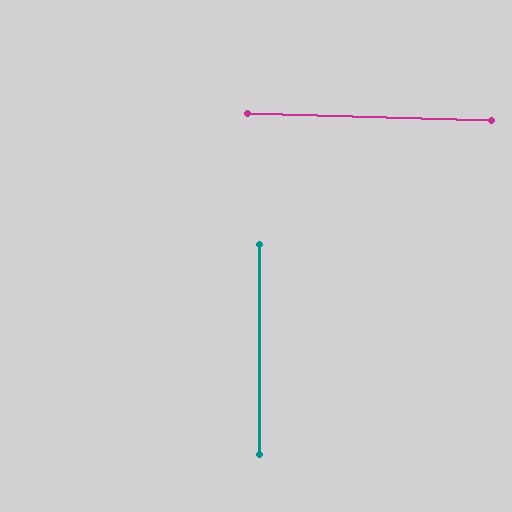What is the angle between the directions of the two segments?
Approximately 89 degrees.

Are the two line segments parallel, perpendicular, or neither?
Perpendicular — they meet at approximately 89°.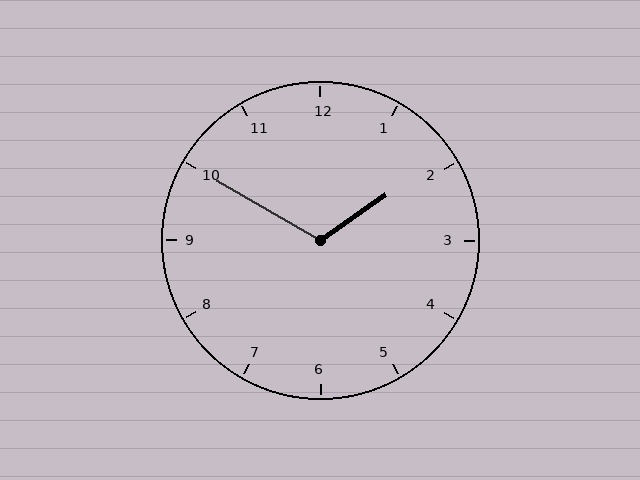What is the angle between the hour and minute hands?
Approximately 115 degrees.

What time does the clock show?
1:50.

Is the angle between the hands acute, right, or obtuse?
It is obtuse.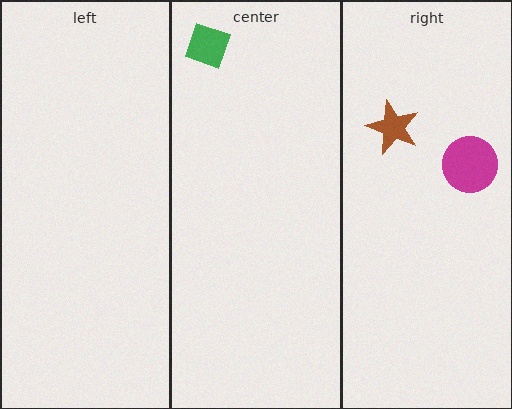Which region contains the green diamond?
The center region.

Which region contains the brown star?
The right region.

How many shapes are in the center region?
1.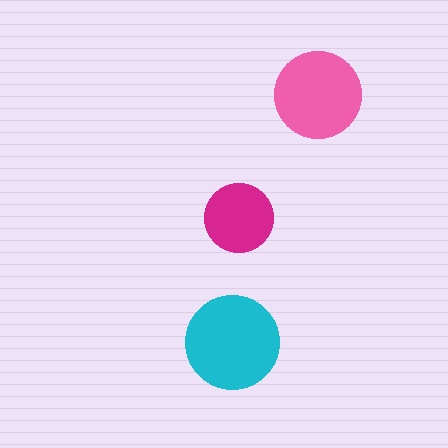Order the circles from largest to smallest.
the cyan one, the pink one, the magenta one.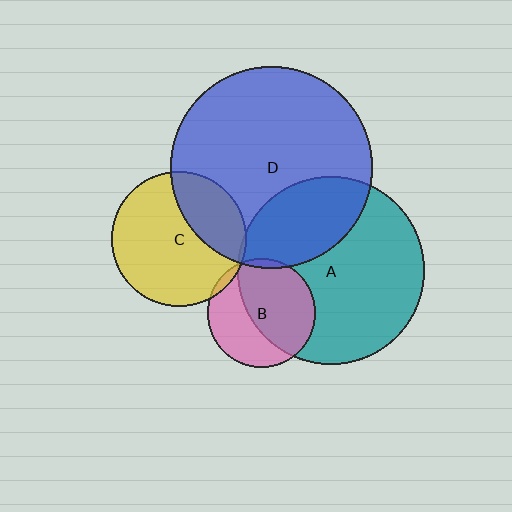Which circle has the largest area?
Circle D (blue).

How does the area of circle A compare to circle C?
Approximately 1.9 times.